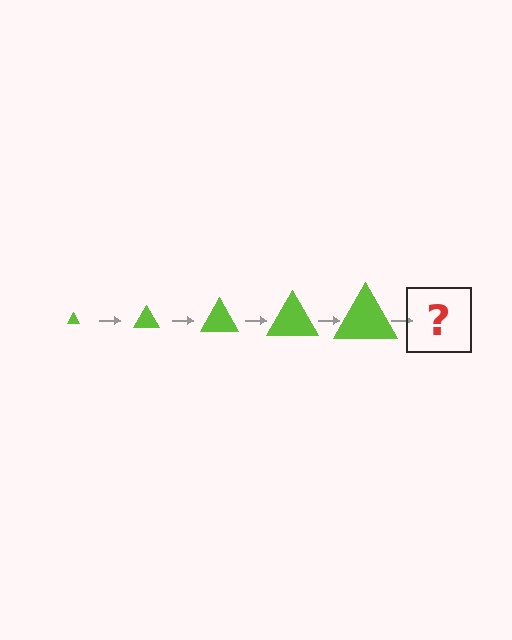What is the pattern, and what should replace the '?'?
The pattern is that the triangle gets progressively larger each step. The '?' should be a lime triangle, larger than the previous one.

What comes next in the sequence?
The next element should be a lime triangle, larger than the previous one.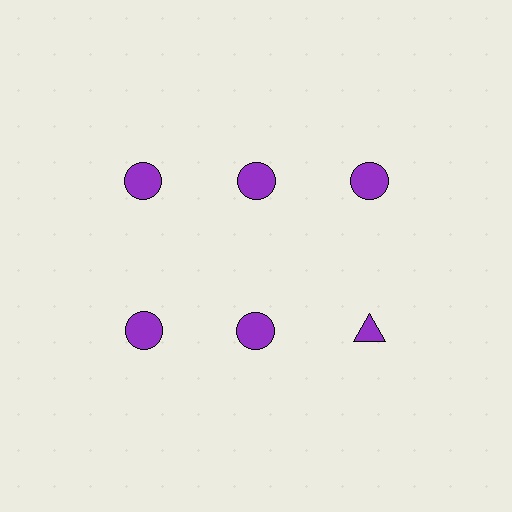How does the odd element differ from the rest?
It has a different shape: triangle instead of circle.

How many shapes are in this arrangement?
There are 6 shapes arranged in a grid pattern.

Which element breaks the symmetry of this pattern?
The purple triangle in the second row, center column breaks the symmetry. All other shapes are purple circles.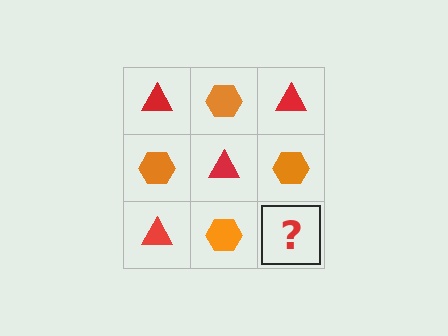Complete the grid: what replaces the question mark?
The question mark should be replaced with a red triangle.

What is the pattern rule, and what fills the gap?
The rule is that it alternates red triangle and orange hexagon in a checkerboard pattern. The gap should be filled with a red triangle.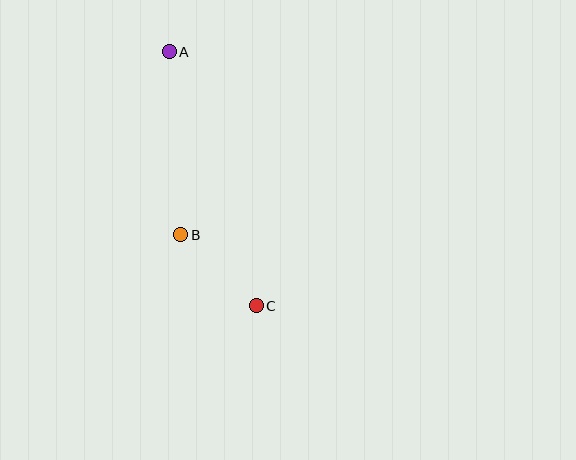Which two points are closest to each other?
Points B and C are closest to each other.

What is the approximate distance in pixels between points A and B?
The distance between A and B is approximately 183 pixels.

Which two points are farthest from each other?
Points A and C are farthest from each other.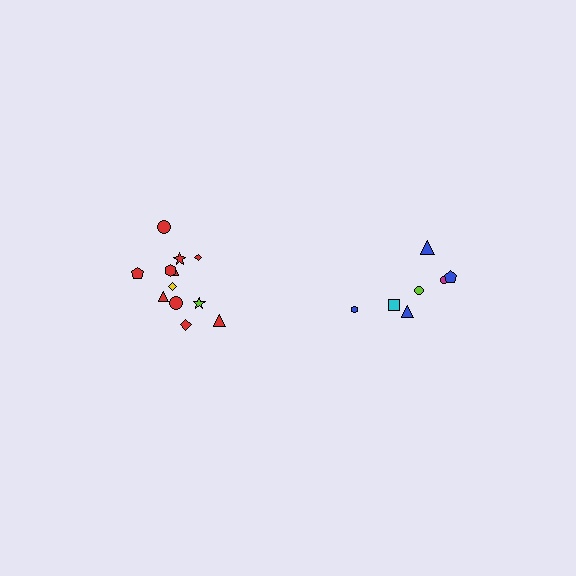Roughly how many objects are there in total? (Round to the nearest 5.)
Roughly 20 objects in total.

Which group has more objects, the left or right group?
The left group.